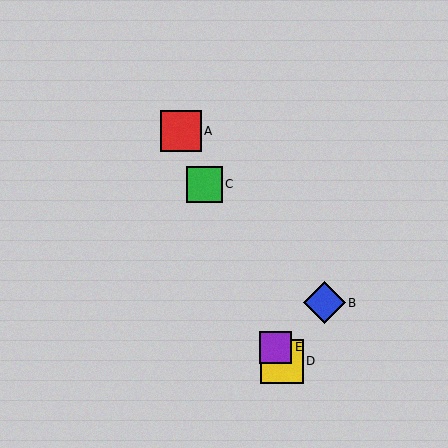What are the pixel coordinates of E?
Object E is at (276, 347).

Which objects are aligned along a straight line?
Objects A, C, D, E are aligned along a straight line.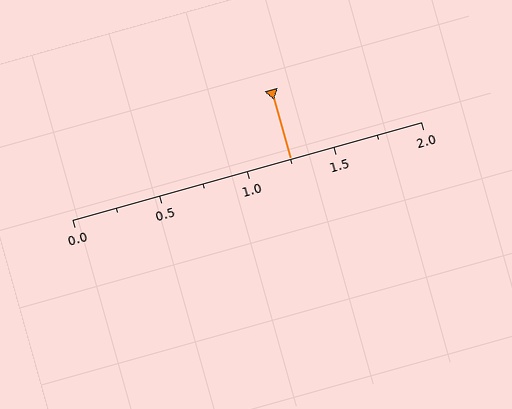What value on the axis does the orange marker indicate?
The marker indicates approximately 1.25.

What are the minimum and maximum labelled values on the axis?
The axis runs from 0.0 to 2.0.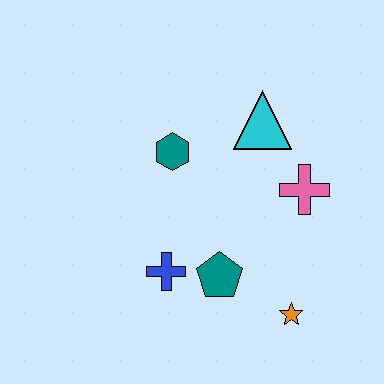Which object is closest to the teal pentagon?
The blue cross is closest to the teal pentagon.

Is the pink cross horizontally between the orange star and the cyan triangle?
No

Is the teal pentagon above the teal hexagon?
No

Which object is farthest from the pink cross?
The blue cross is farthest from the pink cross.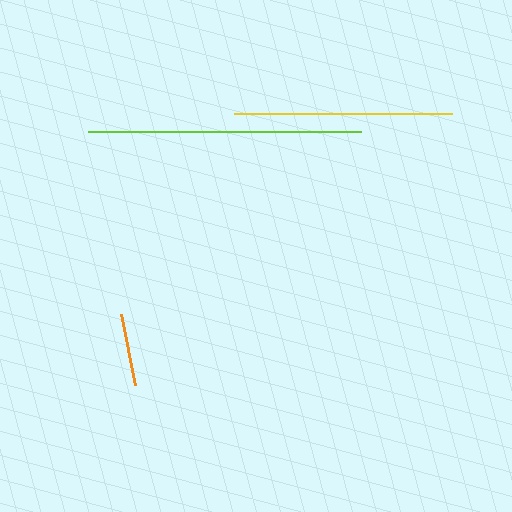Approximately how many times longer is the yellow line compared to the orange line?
The yellow line is approximately 3.0 times the length of the orange line.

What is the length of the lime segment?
The lime segment is approximately 273 pixels long.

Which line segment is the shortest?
The orange line is the shortest at approximately 72 pixels.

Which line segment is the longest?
The lime line is the longest at approximately 273 pixels.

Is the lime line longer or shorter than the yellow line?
The lime line is longer than the yellow line.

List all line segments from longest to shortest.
From longest to shortest: lime, yellow, orange.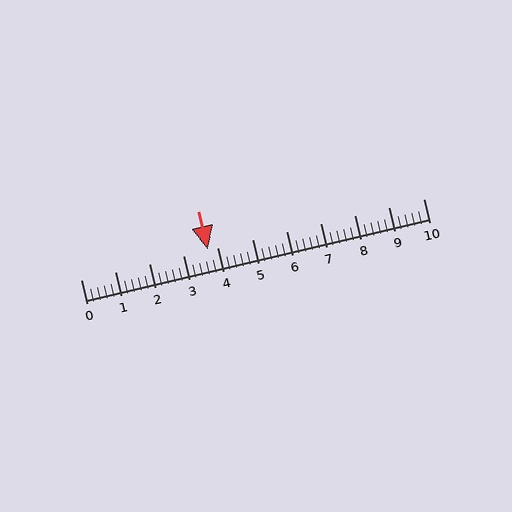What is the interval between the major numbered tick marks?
The major tick marks are spaced 1 units apart.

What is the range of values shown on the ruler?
The ruler shows values from 0 to 10.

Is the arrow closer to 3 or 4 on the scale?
The arrow is closer to 4.